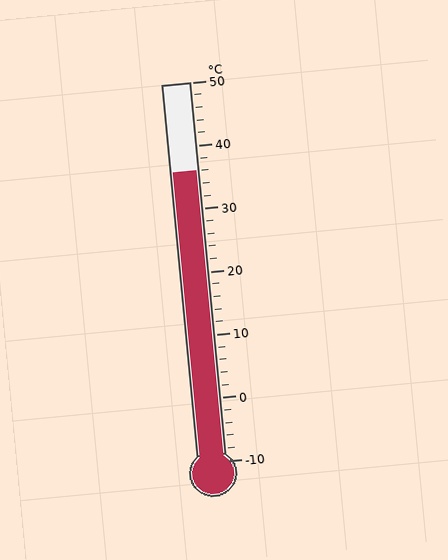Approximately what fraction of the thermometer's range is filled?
The thermometer is filled to approximately 75% of its range.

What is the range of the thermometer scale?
The thermometer scale ranges from -10°C to 50°C.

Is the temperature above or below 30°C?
The temperature is above 30°C.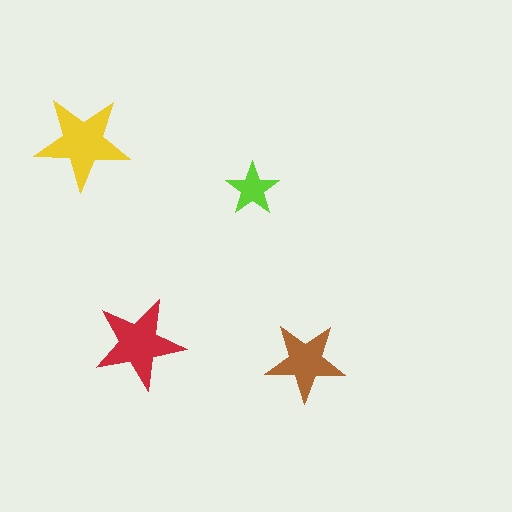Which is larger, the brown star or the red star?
The red one.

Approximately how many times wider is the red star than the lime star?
About 1.5 times wider.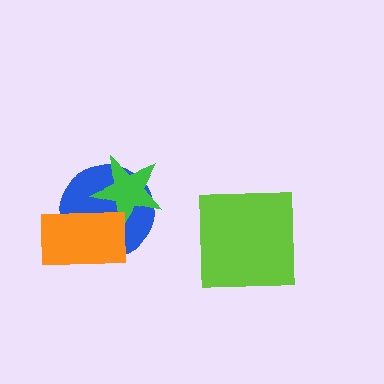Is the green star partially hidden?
Yes, it is partially covered by another shape.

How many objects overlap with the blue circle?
2 objects overlap with the blue circle.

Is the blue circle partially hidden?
Yes, it is partially covered by another shape.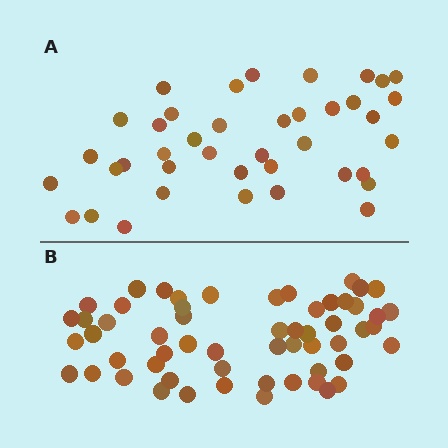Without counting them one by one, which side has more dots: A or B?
Region B (the bottom region) has more dots.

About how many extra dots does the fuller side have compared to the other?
Region B has approximately 15 more dots than region A.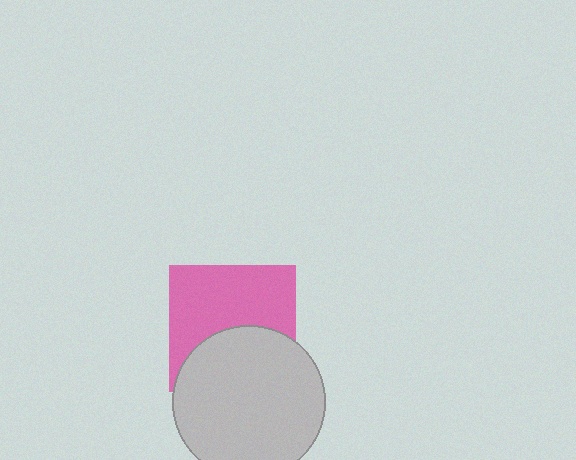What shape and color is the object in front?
The object in front is a light gray circle.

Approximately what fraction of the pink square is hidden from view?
Roughly 42% of the pink square is hidden behind the light gray circle.